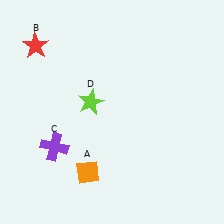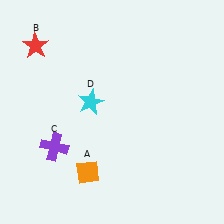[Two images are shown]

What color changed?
The star (D) changed from lime in Image 1 to cyan in Image 2.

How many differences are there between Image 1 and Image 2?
There is 1 difference between the two images.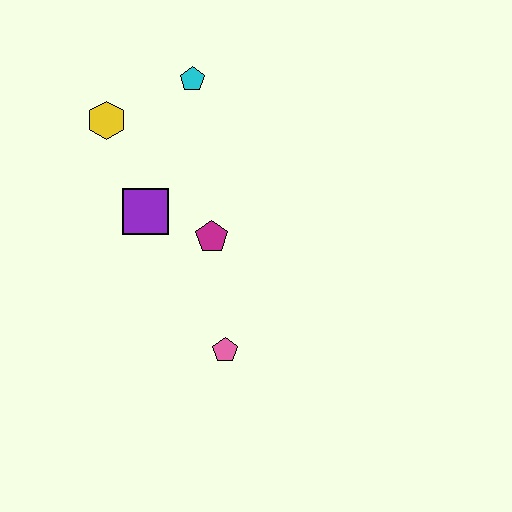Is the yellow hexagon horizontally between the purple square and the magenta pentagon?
No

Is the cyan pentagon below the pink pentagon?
No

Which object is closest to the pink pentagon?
The magenta pentagon is closest to the pink pentagon.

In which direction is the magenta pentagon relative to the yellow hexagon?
The magenta pentagon is below the yellow hexagon.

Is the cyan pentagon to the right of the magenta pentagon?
No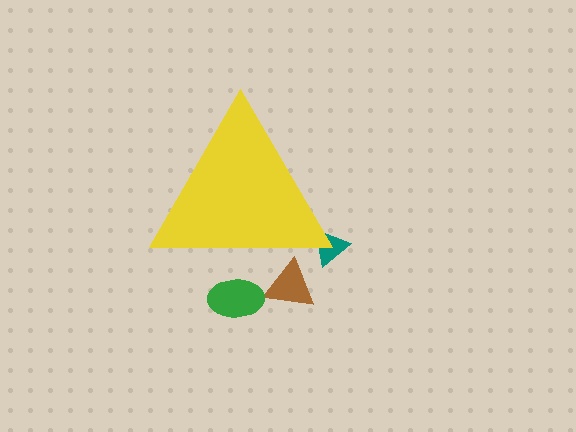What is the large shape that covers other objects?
A yellow triangle.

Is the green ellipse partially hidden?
Yes, the green ellipse is partially hidden behind the yellow triangle.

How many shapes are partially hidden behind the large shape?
3 shapes are partially hidden.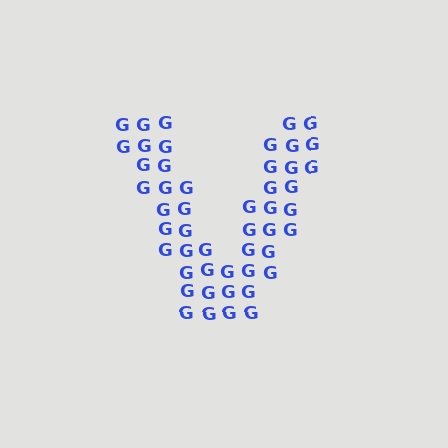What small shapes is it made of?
It is made of small letter G's.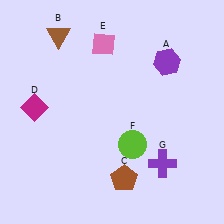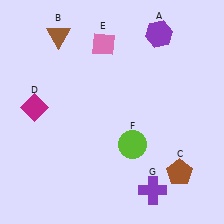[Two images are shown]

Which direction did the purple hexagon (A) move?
The purple hexagon (A) moved up.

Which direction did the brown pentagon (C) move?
The brown pentagon (C) moved right.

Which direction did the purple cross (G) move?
The purple cross (G) moved down.